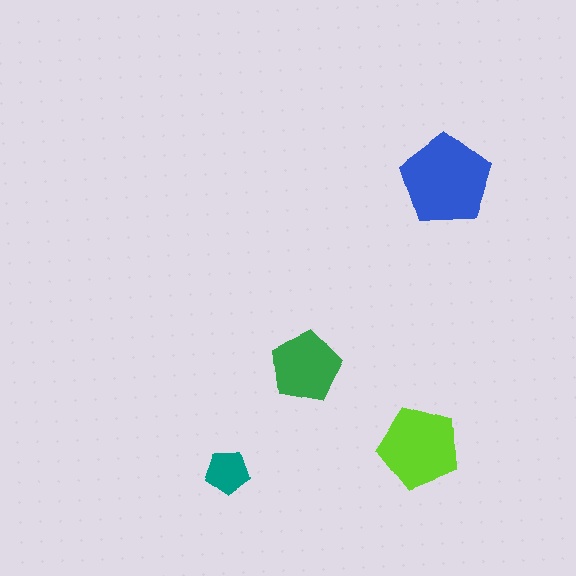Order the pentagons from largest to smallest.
the blue one, the lime one, the green one, the teal one.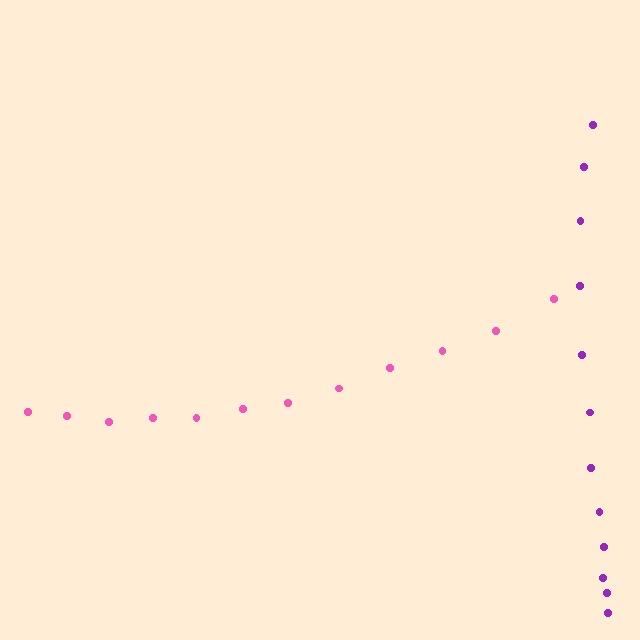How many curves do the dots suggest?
There are 2 distinct paths.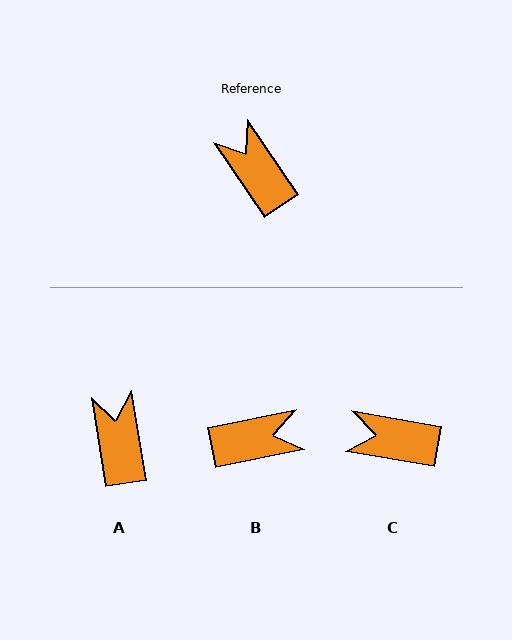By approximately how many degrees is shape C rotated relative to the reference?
Approximately 46 degrees counter-clockwise.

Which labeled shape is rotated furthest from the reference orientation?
B, about 113 degrees away.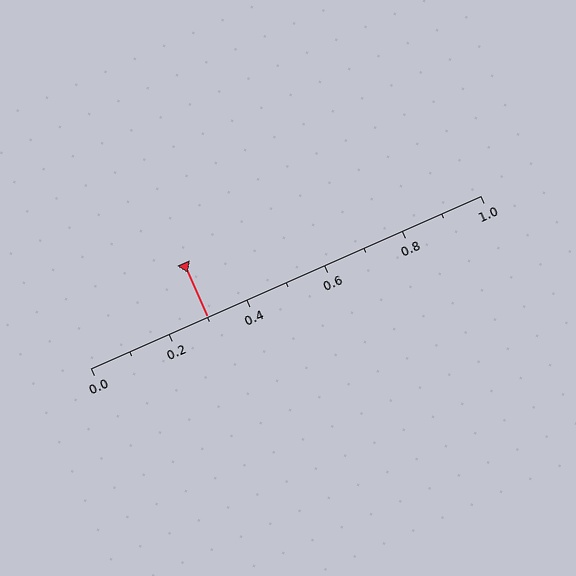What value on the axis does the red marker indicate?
The marker indicates approximately 0.3.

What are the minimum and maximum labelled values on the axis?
The axis runs from 0.0 to 1.0.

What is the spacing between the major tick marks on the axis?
The major ticks are spaced 0.2 apart.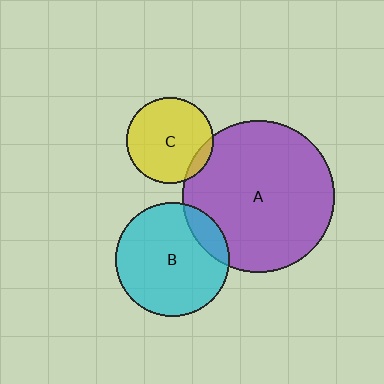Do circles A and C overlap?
Yes.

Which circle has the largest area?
Circle A (purple).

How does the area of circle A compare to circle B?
Approximately 1.8 times.